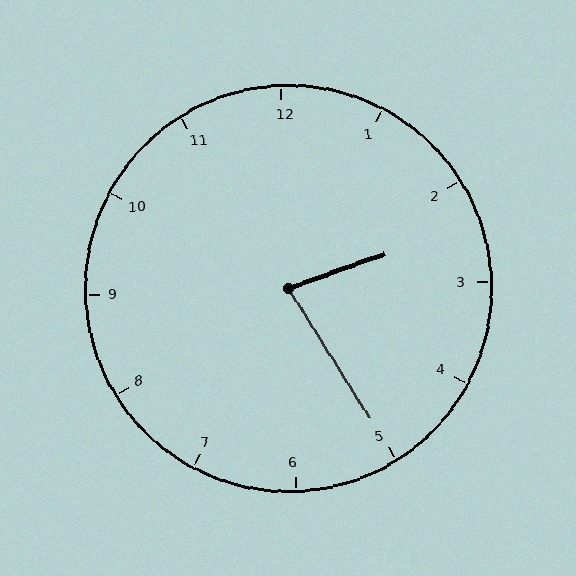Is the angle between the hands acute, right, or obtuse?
It is acute.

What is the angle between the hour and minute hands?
Approximately 78 degrees.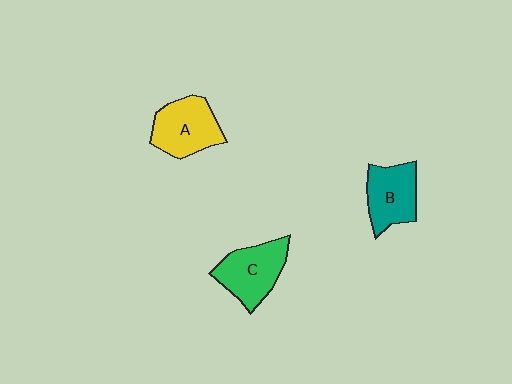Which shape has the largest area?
Shape C (green).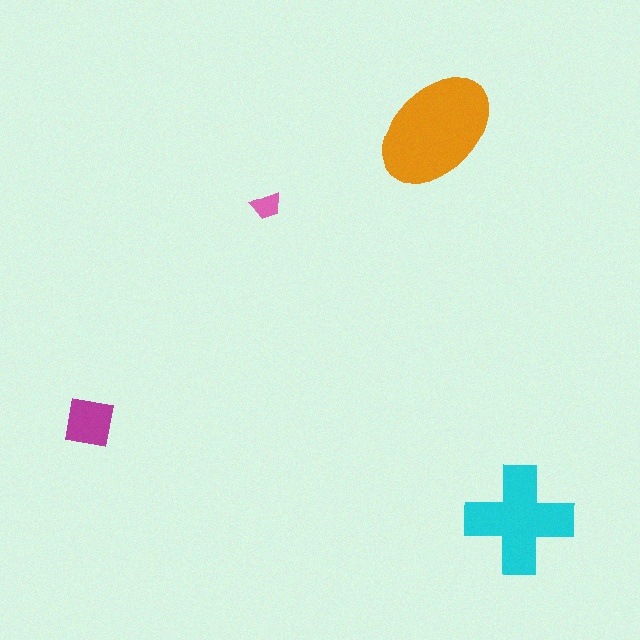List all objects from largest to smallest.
The orange ellipse, the cyan cross, the magenta square, the pink trapezoid.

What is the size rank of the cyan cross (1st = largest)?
2nd.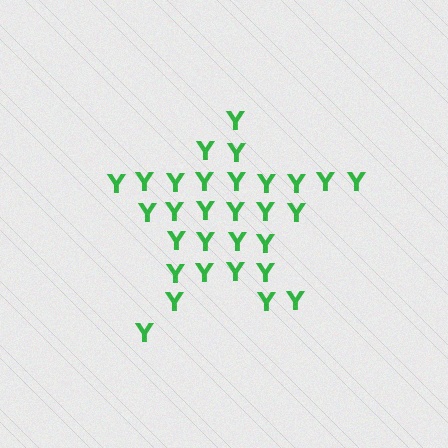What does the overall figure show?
The overall figure shows a star.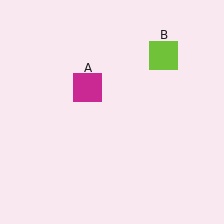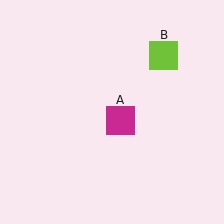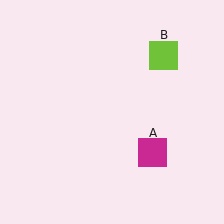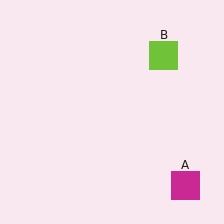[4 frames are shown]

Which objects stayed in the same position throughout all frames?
Lime square (object B) remained stationary.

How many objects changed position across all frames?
1 object changed position: magenta square (object A).